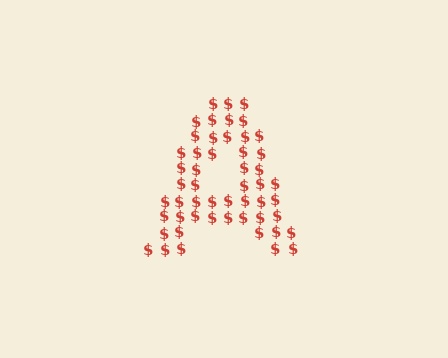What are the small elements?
The small elements are dollar signs.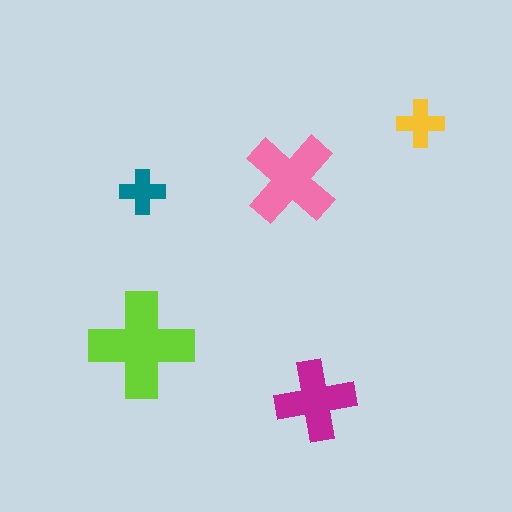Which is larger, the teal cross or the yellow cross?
The yellow one.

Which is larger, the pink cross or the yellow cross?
The pink one.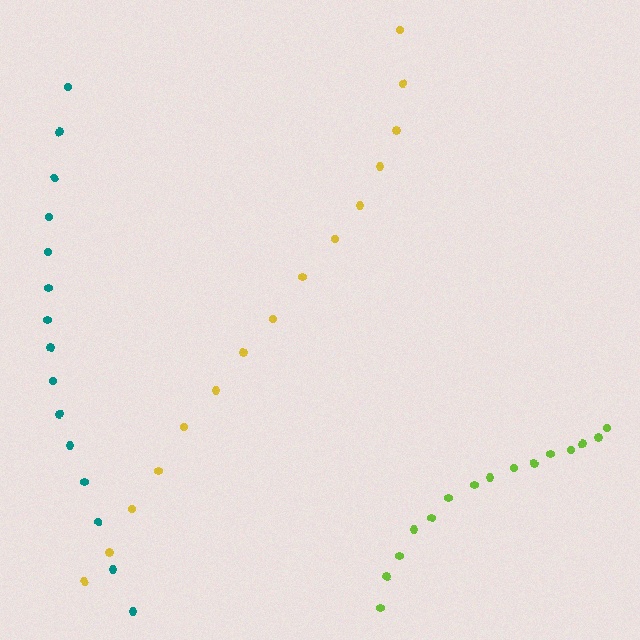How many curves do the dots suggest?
There are 3 distinct paths.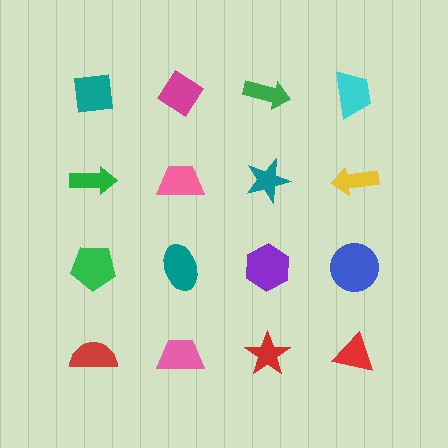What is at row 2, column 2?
A pink trapezoid.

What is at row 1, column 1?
A teal square.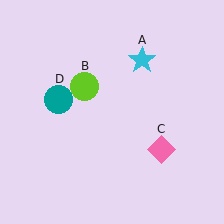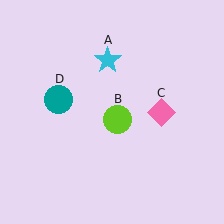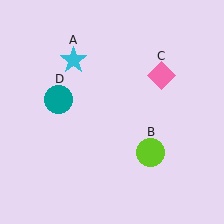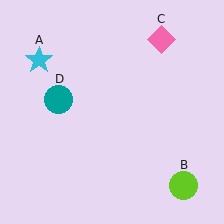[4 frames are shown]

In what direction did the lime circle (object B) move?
The lime circle (object B) moved down and to the right.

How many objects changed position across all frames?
3 objects changed position: cyan star (object A), lime circle (object B), pink diamond (object C).